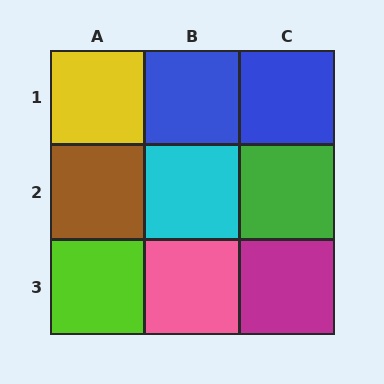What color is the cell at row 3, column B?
Pink.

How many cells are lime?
1 cell is lime.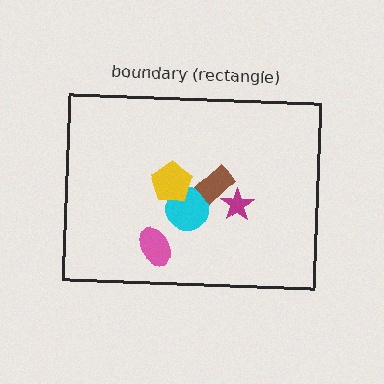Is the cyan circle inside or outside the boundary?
Inside.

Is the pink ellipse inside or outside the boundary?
Inside.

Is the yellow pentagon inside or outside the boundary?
Inside.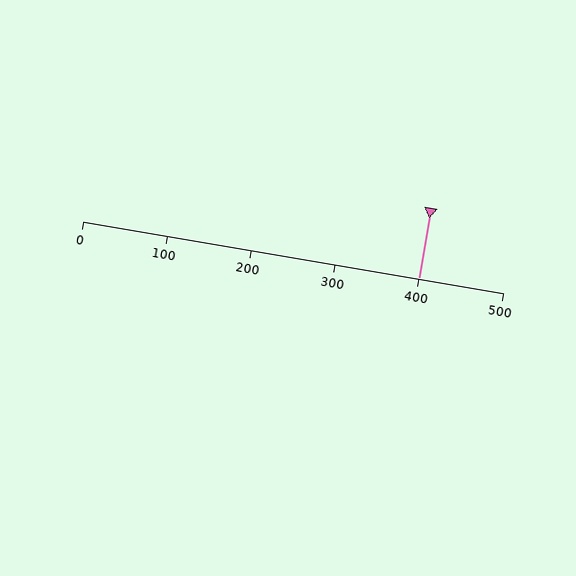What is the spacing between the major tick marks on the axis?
The major ticks are spaced 100 apart.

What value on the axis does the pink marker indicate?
The marker indicates approximately 400.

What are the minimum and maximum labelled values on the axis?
The axis runs from 0 to 500.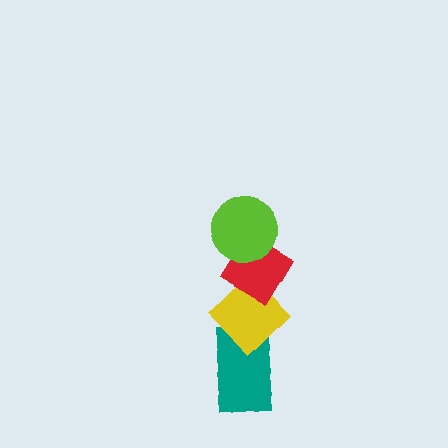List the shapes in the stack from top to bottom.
From top to bottom: the lime circle, the red diamond, the yellow diamond, the teal rectangle.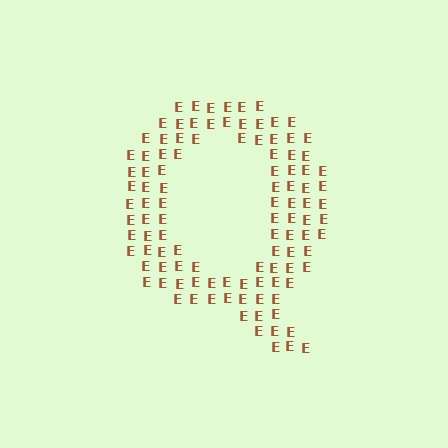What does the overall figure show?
The overall figure shows the letter Q.